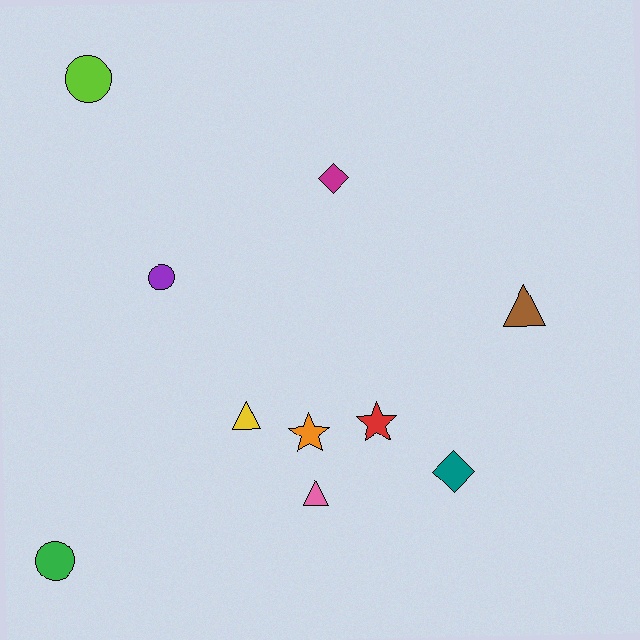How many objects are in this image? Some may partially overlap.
There are 10 objects.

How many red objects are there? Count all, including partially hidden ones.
There is 1 red object.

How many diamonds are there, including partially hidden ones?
There are 2 diamonds.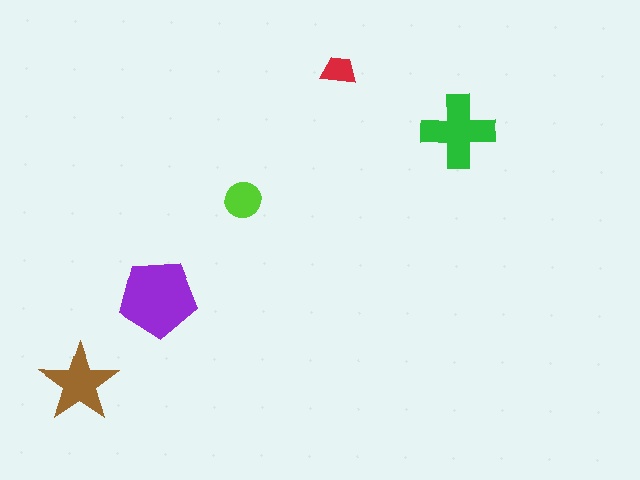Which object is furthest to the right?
The green cross is rightmost.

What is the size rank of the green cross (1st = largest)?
2nd.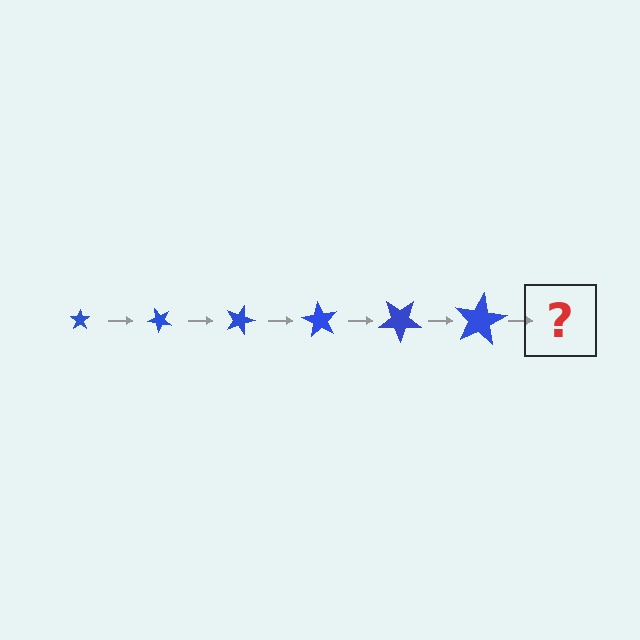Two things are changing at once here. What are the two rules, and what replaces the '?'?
The two rules are that the star grows larger each step and it rotates 45 degrees each step. The '?' should be a star, larger than the previous one and rotated 270 degrees from the start.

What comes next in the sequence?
The next element should be a star, larger than the previous one and rotated 270 degrees from the start.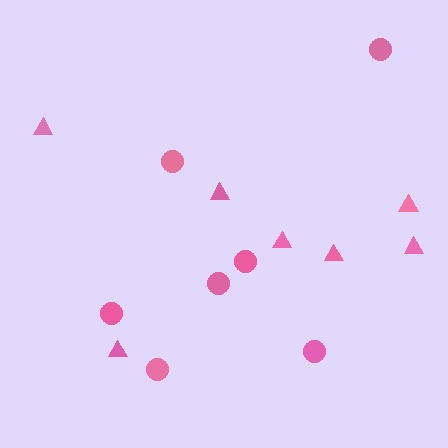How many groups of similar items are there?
There are 2 groups: one group of circles (7) and one group of triangles (7).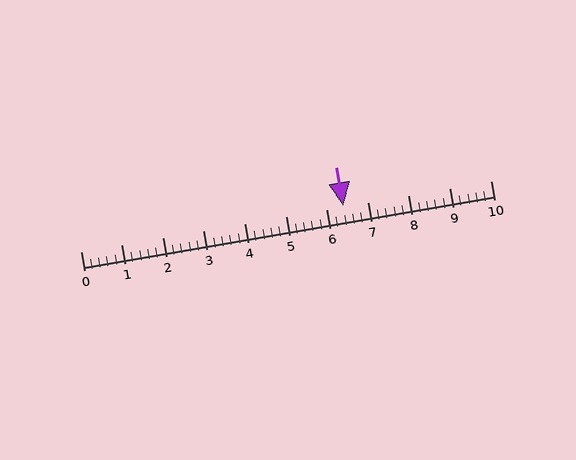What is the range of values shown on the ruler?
The ruler shows values from 0 to 10.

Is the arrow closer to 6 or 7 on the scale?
The arrow is closer to 6.